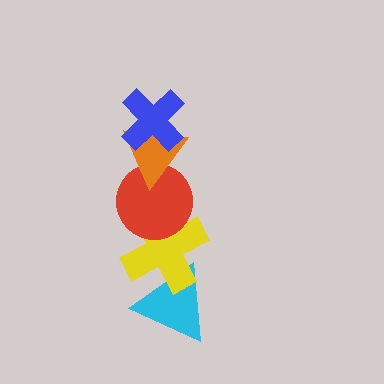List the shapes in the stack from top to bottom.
From top to bottom: the blue cross, the orange triangle, the red circle, the yellow cross, the cyan triangle.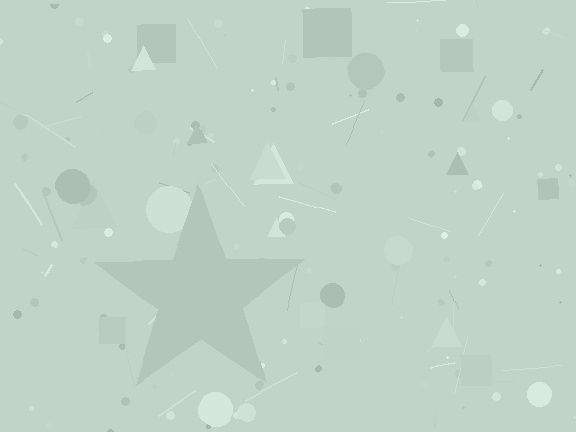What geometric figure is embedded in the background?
A star is embedded in the background.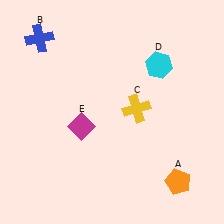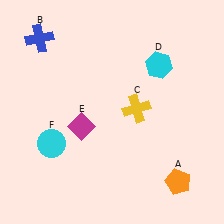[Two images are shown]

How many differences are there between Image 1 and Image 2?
There is 1 difference between the two images.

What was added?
A cyan circle (F) was added in Image 2.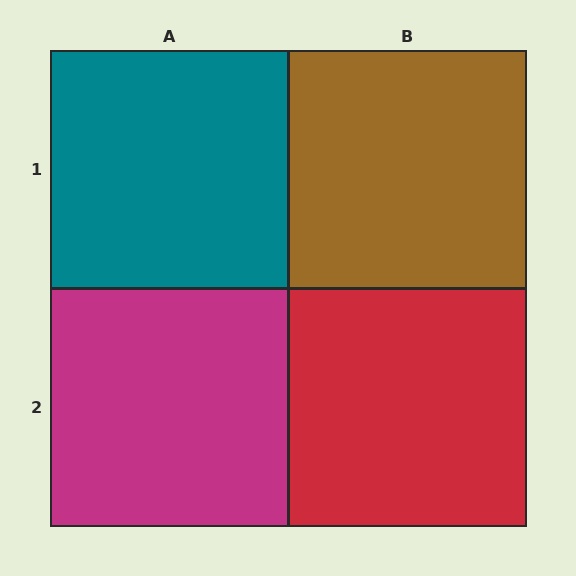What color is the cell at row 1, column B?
Brown.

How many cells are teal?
1 cell is teal.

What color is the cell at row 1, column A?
Teal.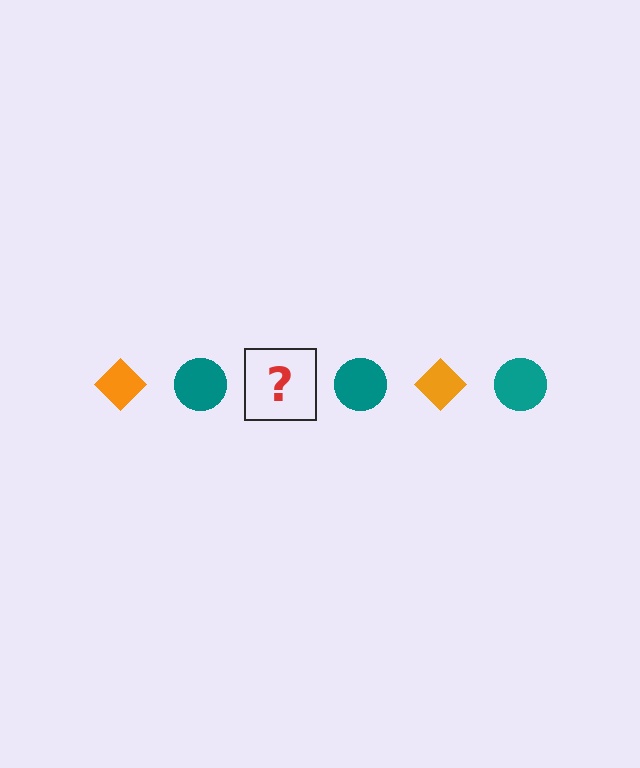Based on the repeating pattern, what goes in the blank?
The blank should be an orange diamond.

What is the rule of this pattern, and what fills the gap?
The rule is that the pattern alternates between orange diamond and teal circle. The gap should be filled with an orange diamond.